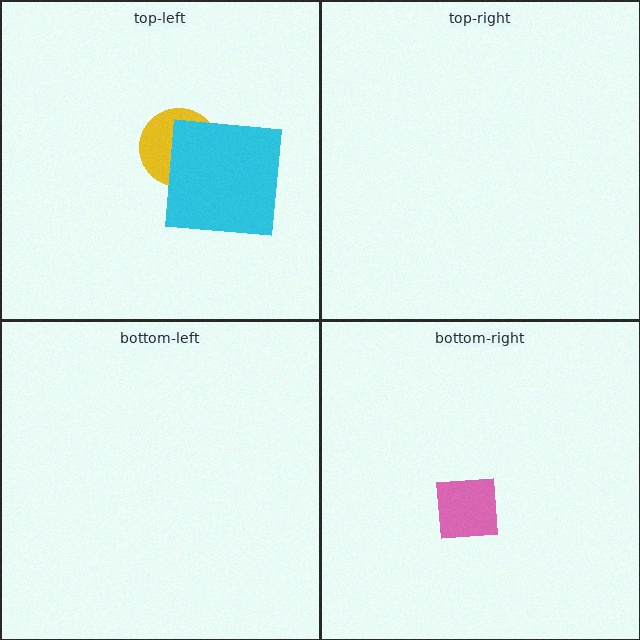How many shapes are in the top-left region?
2.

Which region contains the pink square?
The bottom-right region.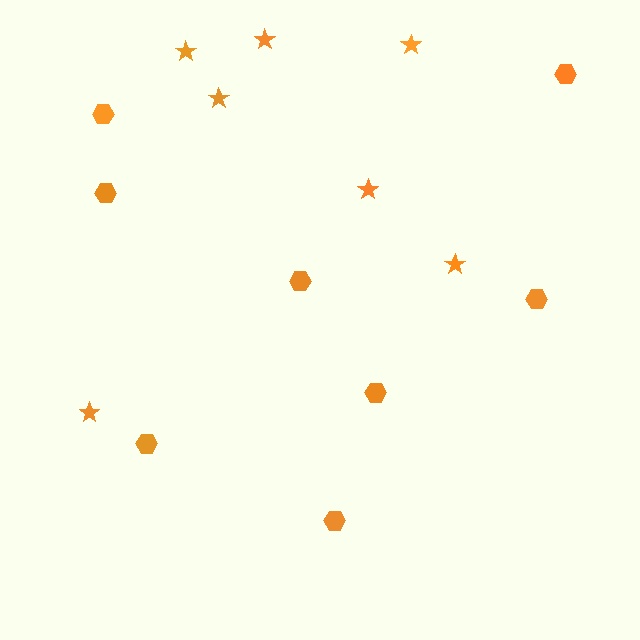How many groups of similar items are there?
There are 2 groups: one group of stars (7) and one group of hexagons (8).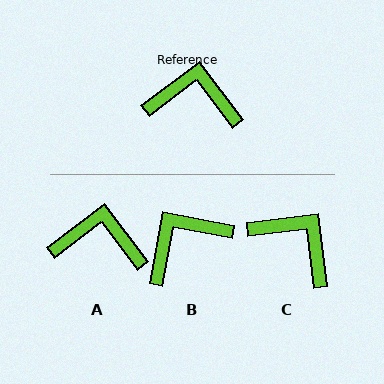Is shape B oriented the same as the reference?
No, it is off by about 42 degrees.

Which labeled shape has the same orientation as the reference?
A.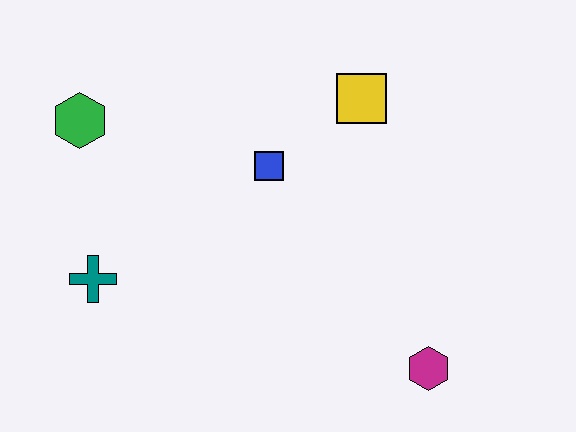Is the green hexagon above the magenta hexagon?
Yes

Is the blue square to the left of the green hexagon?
No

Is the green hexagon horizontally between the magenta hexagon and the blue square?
No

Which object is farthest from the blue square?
The magenta hexagon is farthest from the blue square.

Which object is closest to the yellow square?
The blue square is closest to the yellow square.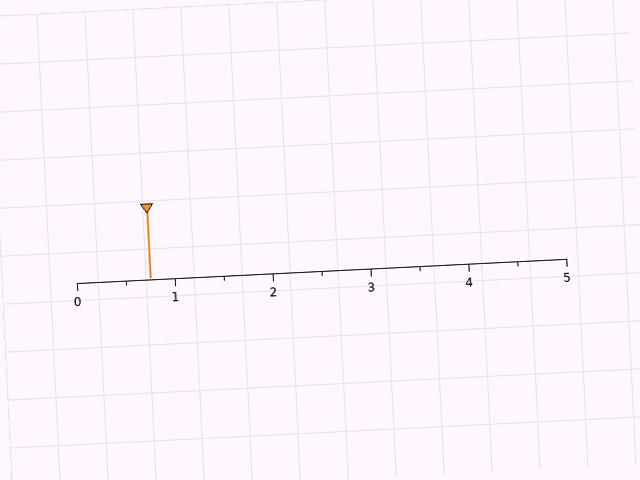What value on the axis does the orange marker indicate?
The marker indicates approximately 0.8.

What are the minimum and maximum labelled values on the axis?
The axis runs from 0 to 5.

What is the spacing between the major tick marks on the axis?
The major ticks are spaced 1 apart.